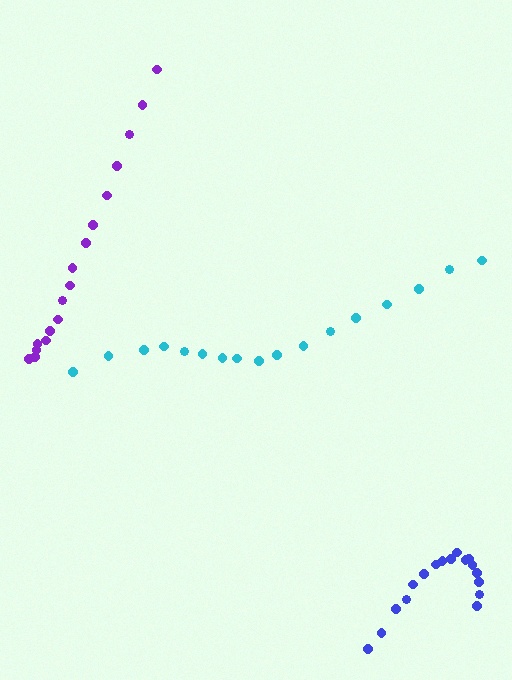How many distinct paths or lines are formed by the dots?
There are 3 distinct paths.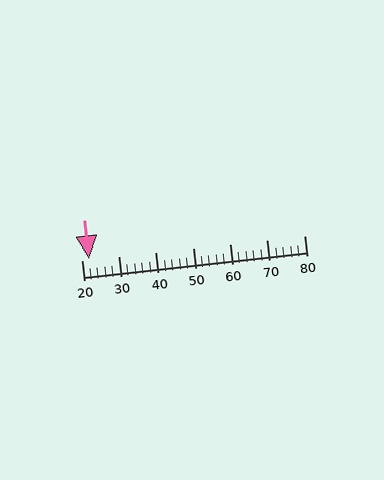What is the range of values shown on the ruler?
The ruler shows values from 20 to 80.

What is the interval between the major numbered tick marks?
The major tick marks are spaced 10 units apart.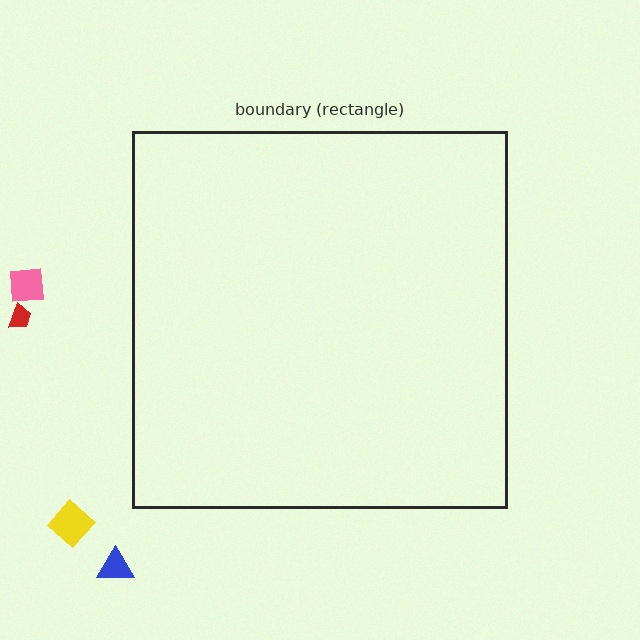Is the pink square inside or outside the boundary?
Outside.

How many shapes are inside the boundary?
0 inside, 4 outside.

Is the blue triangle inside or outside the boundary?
Outside.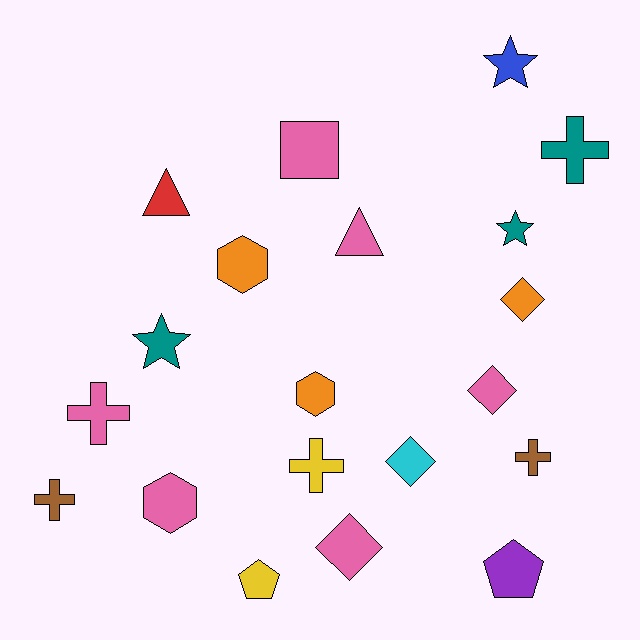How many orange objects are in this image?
There are 3 orange objects.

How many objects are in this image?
There are 20 objects.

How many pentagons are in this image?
There are 2 pentagons.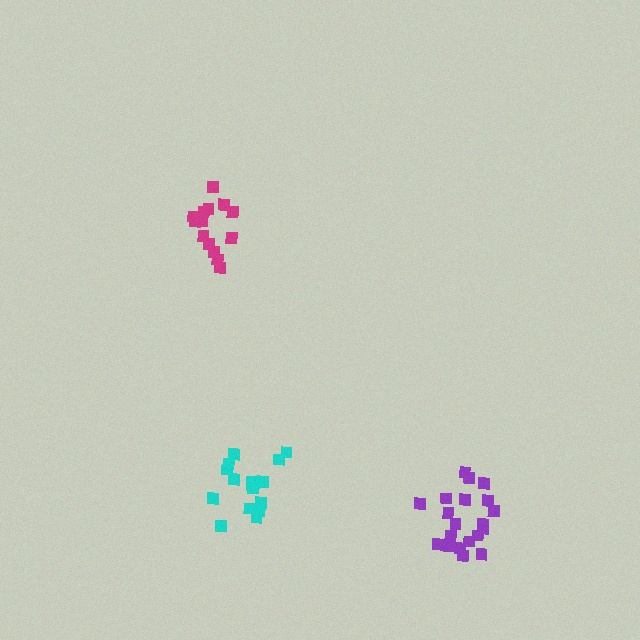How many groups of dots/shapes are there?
There are 3 groups.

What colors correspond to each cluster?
The clusters are colored: magenta, cyan, purple.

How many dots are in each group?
Group 1: 14 dots, Group 2: 17 dots, Group 3: 20 dots (51 total).